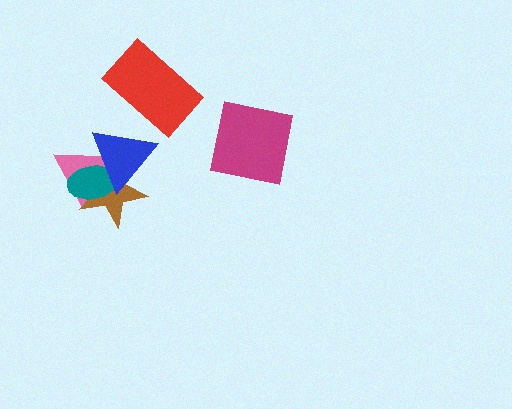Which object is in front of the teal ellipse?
The blue triangle is in front of the teal ellipse.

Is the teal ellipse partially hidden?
Yes, it is partially covered by another shape.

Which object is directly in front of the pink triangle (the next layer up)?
The brown star is directly in front of the pink triangle.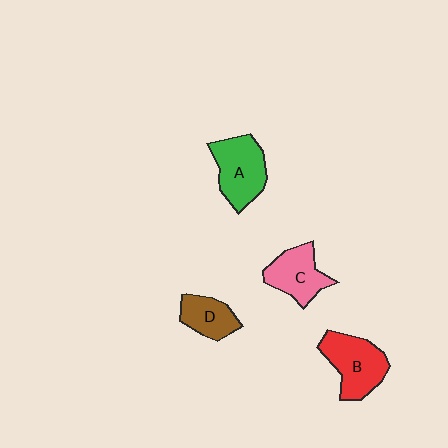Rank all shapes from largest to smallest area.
From largest to smallest: B (red), A (green), C (pink), D (brown).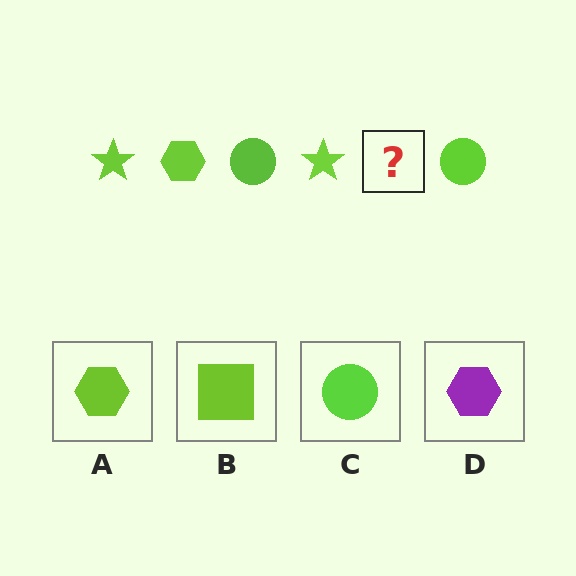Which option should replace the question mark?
Option A.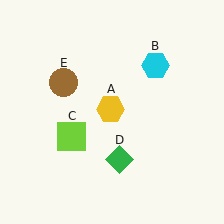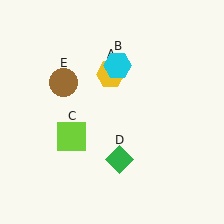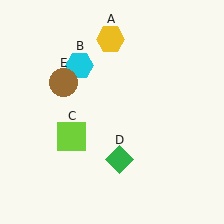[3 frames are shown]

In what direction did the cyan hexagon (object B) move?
The cyan hexagon (object B) moved left.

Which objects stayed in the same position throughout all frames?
Lime square (object C) and green diamond (object D) and brown circle (object E) remained stationary.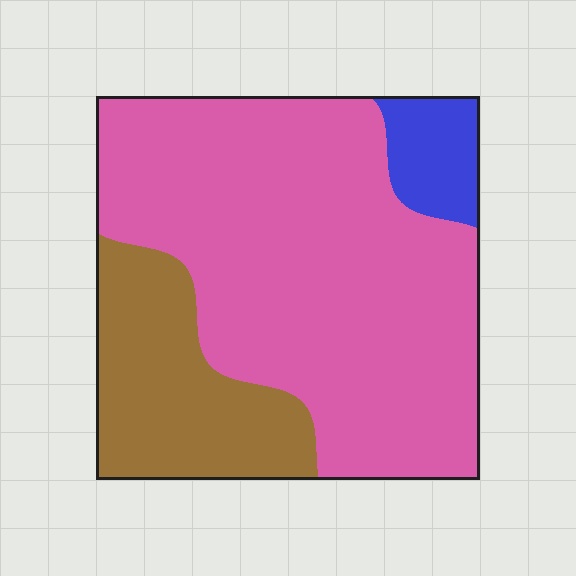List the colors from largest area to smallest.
From largest to smallest: pink, brown, blue.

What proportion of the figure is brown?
Brown takes up between a sixth and a third of the figure.